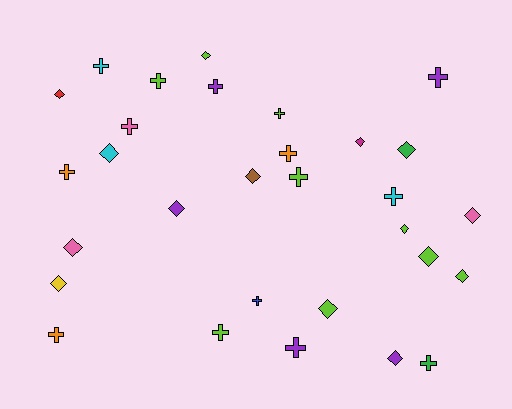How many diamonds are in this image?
There are 15 diamonds.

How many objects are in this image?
There are 30 objects.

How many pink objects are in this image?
There are 3 pink objects.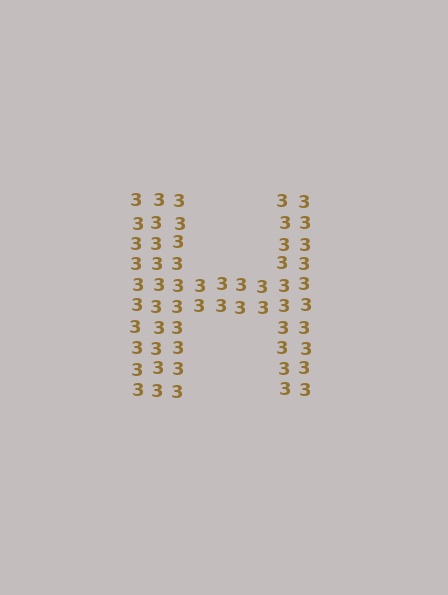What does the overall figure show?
The overall figure shows the letter H.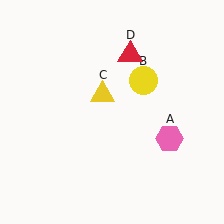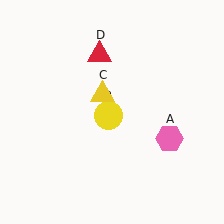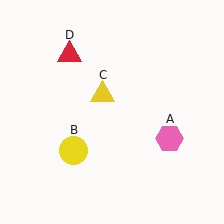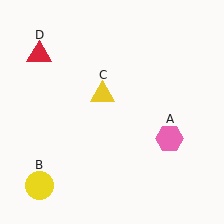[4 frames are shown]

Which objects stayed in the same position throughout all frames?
Pink hexagon (object A) and yellow triangle (object C) remained stationary.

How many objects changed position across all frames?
2 objects changed position: yellow circle (object B), red triangle (object D).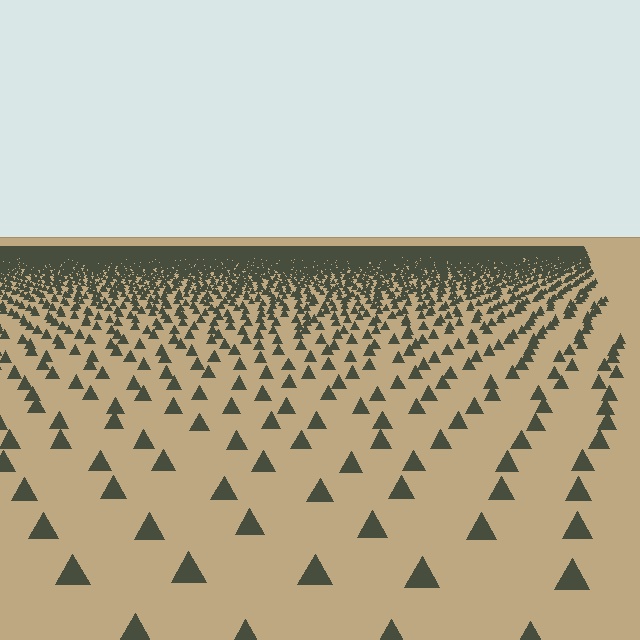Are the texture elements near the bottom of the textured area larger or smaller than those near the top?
Larger. Near the bottom, elements are closer to the viewer and appear at a bigger on-screen size.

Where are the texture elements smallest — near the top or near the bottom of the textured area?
Near the top.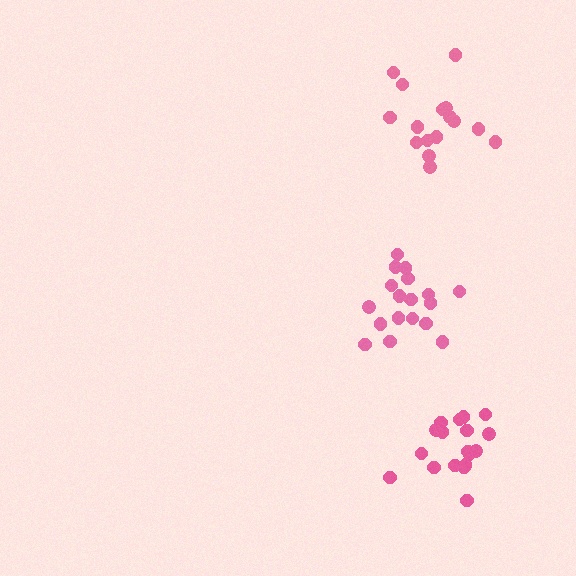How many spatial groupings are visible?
There are 3 spatial groupings.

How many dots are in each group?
Group 1: 18 dots, Group 2: 16 dots, Group 3: 18 dots (52 total).